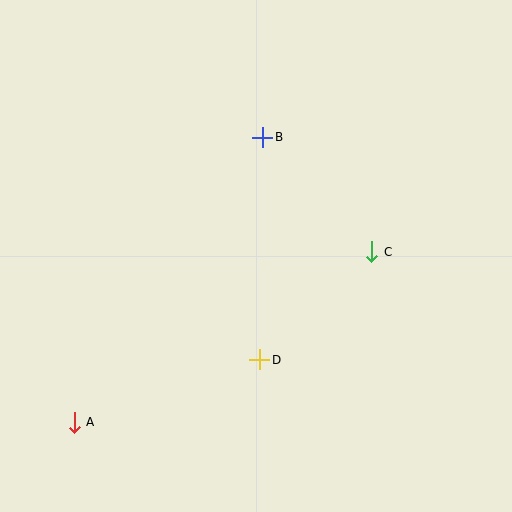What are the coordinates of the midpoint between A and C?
The midpoint between A and C is at (223, 337).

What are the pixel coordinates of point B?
Point B is at (263, 137).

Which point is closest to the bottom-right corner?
Point D is closest to the bottom-right corner.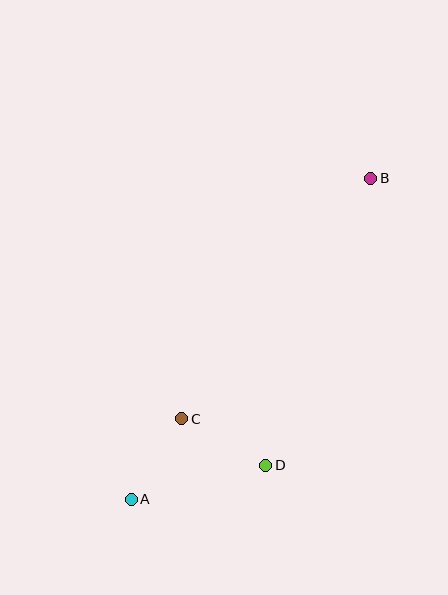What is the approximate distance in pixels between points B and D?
The distance between B and D is approximately 306 pixels.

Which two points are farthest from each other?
Points A and B are farthest from each other.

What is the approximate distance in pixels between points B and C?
The distance between B and C is approximately 306 pixels.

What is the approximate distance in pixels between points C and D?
The distance between C and D is approximately 96 pixels.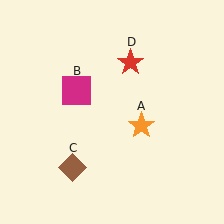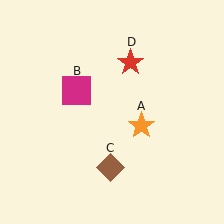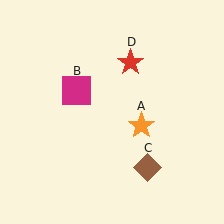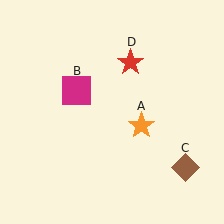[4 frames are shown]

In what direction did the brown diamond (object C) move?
The brown diamond (object C) moved right.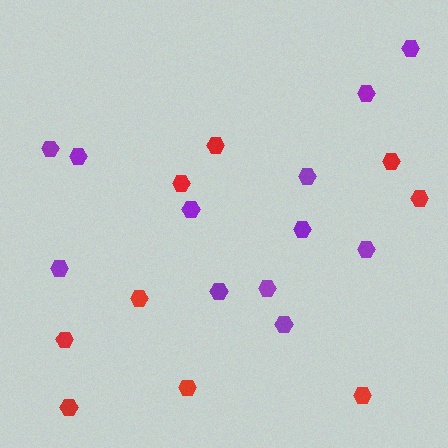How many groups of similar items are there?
There are 2 groups: one group of red hexagons (9) and one group of purple hexagons (12).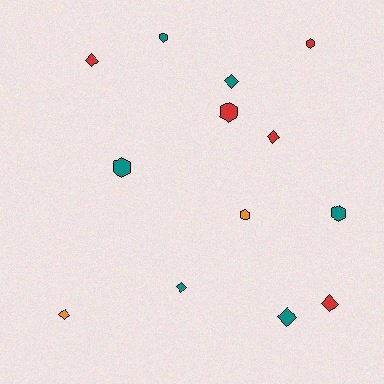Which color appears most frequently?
Teal, with 6 objects.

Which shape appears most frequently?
Diamond, with 7 objects.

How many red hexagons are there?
There are 2 red hexagons.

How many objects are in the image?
There are 13 objects.